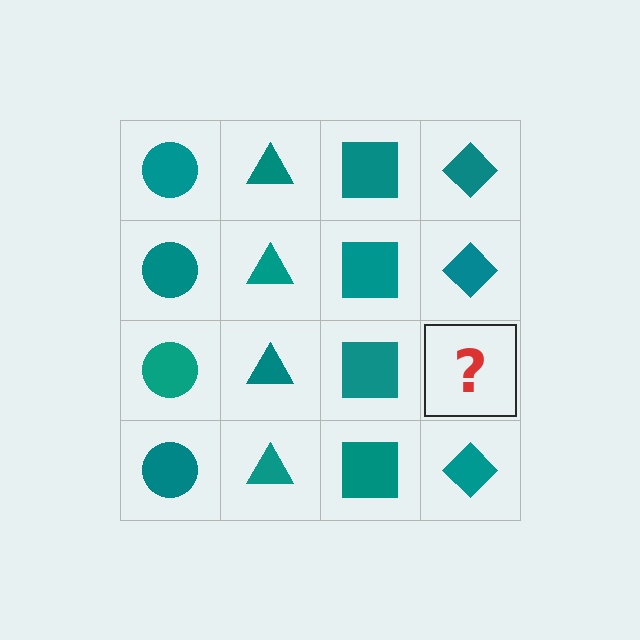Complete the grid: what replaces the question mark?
The question mark should be replaced with a teal diamond.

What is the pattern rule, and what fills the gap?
The rule is that each column has a consistent shape. The gap should be filled with a teal diamond.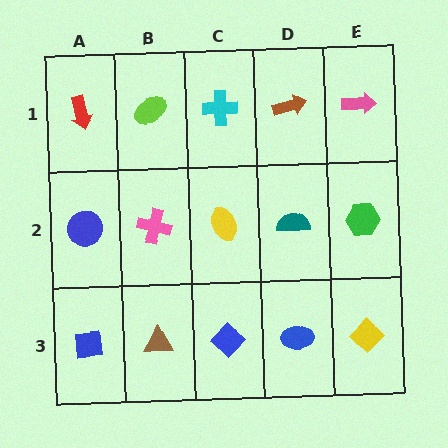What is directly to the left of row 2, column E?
A teal semicircle.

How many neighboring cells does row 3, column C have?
3.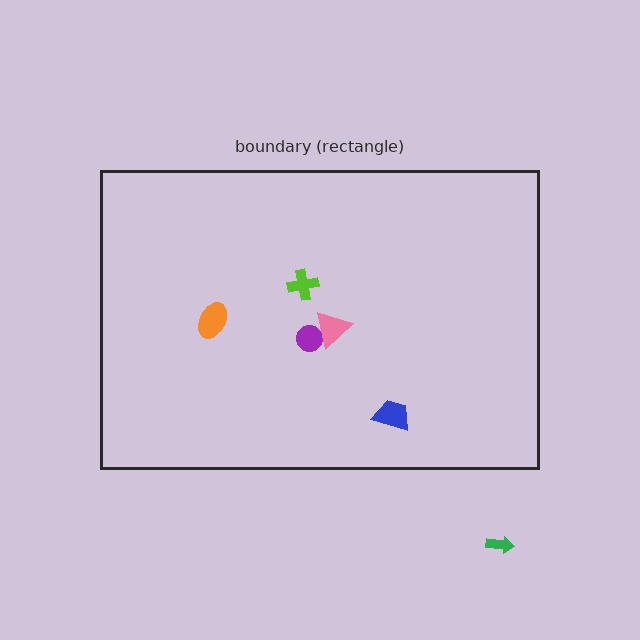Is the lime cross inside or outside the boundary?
Inside.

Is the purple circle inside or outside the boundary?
Inside.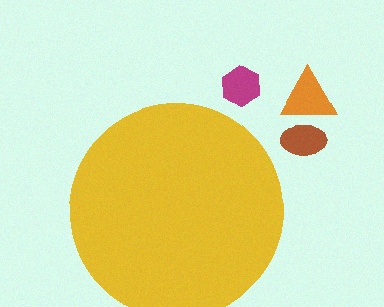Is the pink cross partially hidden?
Yes, the pink cross is partially hidden behind the yellow circle.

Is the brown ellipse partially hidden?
No, the brown ellipse is fully visible.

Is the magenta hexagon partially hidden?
No, the magenta hexagon is fully visible.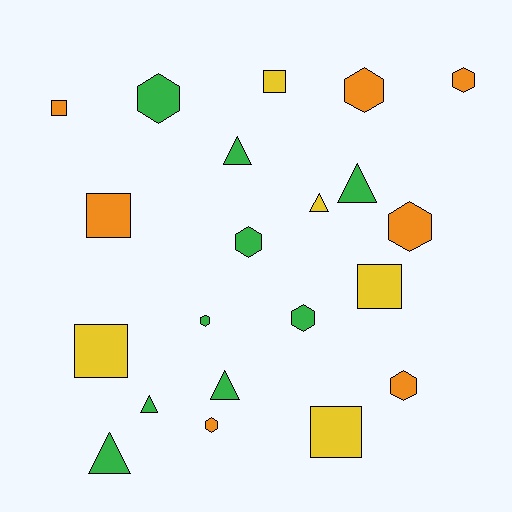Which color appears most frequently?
Green, with 9 objects.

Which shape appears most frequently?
Hexagon, with 9 objects.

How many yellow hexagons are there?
There are no yellow hexagons.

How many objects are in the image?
There are 21 objects.